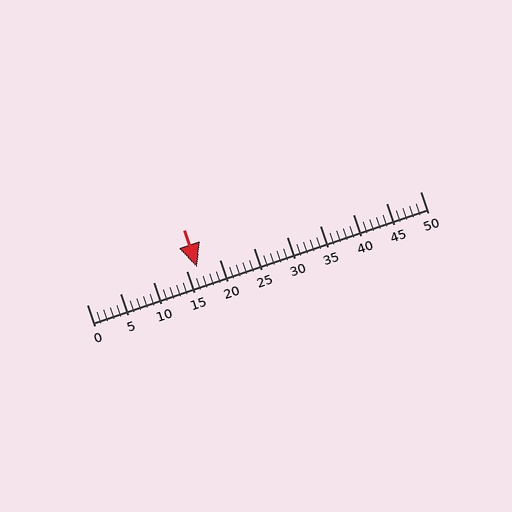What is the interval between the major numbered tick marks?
The major tick marks are spaced 5 units apart.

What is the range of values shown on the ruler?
The ruler shows values from 0 to 50.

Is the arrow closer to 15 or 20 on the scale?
The arrow is closer to 15.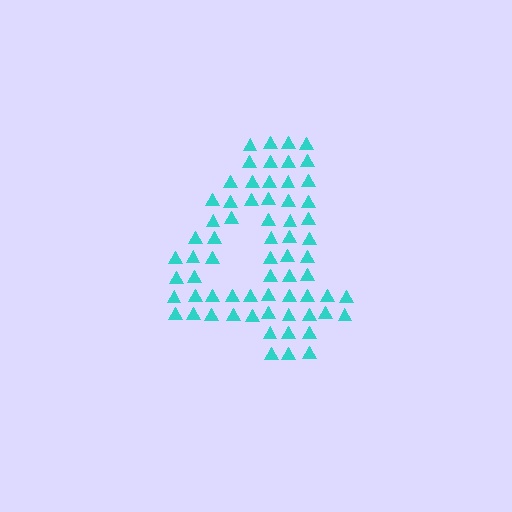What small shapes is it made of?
It is made of small triangles.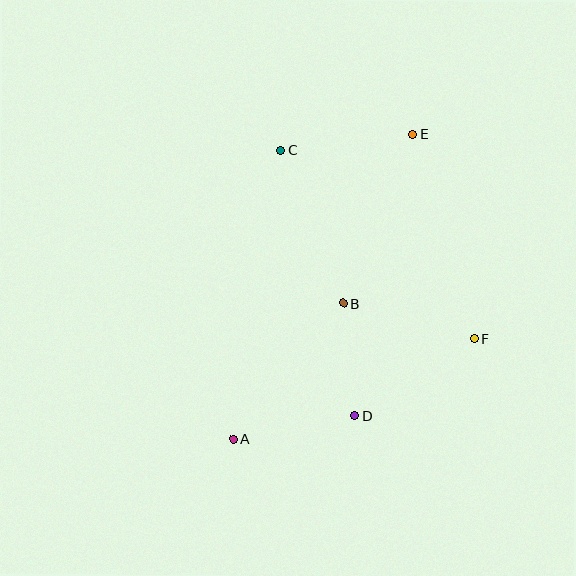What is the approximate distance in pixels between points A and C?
The distance between A and C is approximately 292 pixels.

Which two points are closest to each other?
Points B and D are closest to each other.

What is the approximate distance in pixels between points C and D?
The distance between C and D is approximately 275 pixels.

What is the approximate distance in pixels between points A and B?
The distance between A and B is approximately 175 pixels.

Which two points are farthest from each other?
Points A and E are farthest from each other.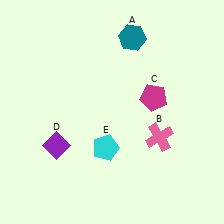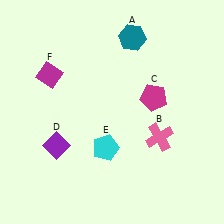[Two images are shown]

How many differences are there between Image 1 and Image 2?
There is 1 difference between the two images.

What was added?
A magenta diamond (F) was added in Image 2.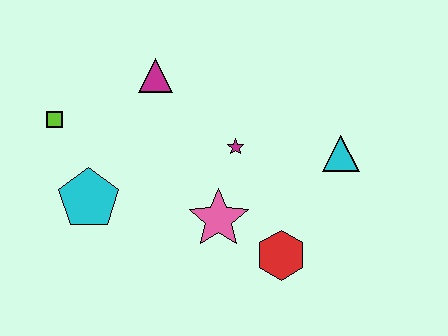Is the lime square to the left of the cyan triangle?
Yes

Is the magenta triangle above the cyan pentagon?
Yes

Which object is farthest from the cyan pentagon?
The cyan triangle is farthest from the cyan pentagon.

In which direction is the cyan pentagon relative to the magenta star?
The cyan pentagon is to the left of the magenta star.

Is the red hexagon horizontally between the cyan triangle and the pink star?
Yes